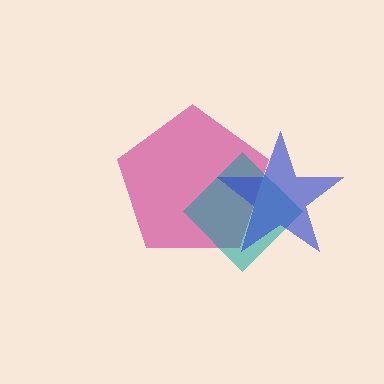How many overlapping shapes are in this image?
There are 3 overlapping shapes in the image.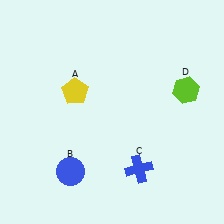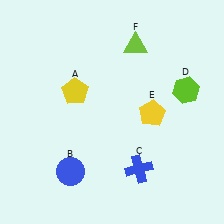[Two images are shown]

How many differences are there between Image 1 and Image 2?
There are 2 differences between the two images.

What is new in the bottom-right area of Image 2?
A yellow pentagon (E) was added in the bottom-right area of Image 2.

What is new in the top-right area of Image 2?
A lime triangle (F) was added in the top-right area of Image 2.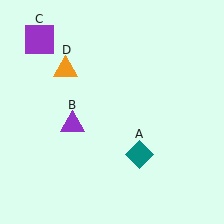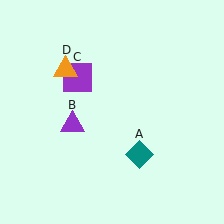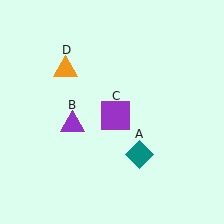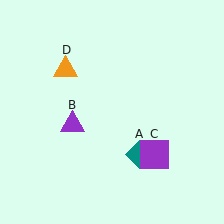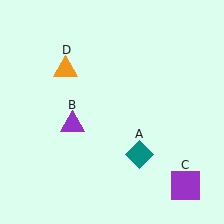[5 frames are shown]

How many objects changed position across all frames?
1 object changed position: purple square (object C).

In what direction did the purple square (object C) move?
The purple square (object C) moved down and to the right.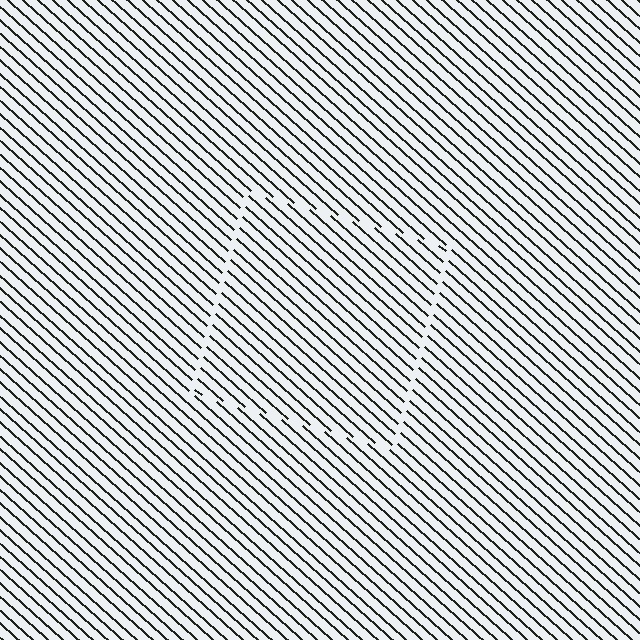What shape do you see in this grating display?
An illusory square. The interior of the shape contains the same grating, shifted by half a period — the contour is defined by the phase discontinuity where line-ends from the inner and outer gratings abut.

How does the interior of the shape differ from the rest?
The interior of the shape contains the same grating, shifted by half a period — the contour is defined by the phase discontinuity where line-ends from the inner and outer gratings abut.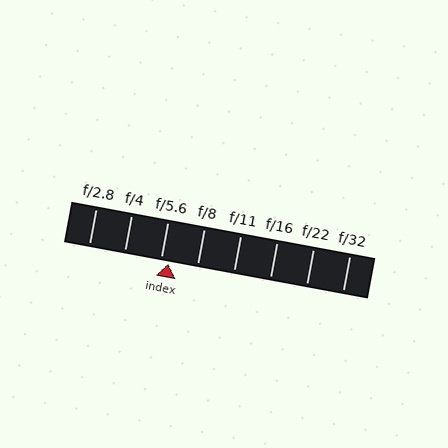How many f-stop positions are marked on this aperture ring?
There are 8 f-stop positions marked.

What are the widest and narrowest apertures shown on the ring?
The widest aperture shown is f/2.8 and the narrowest is f/32.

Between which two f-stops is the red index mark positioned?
The index mark is between f/5.6 and f/8.